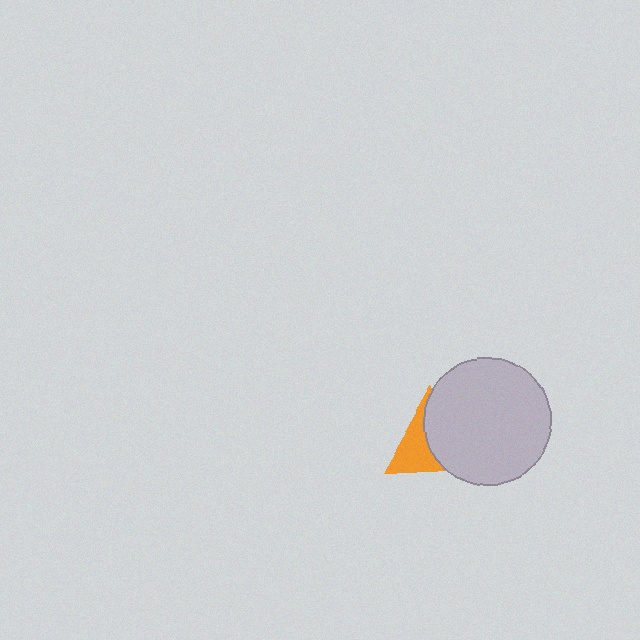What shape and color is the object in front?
The object in front is a light gray circle.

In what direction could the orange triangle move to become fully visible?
The orange triangle could move left. That would shift it out from behind the light gray circle entirely.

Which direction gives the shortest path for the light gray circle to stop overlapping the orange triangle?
Moving right gives the shortest separation.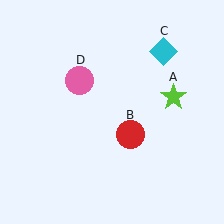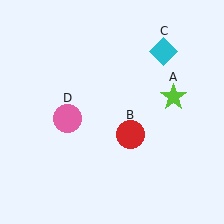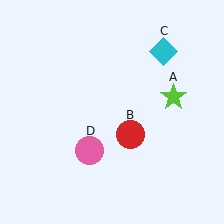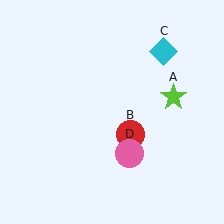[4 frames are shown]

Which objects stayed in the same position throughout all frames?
Lime star (object A) and red circle (object B) and cyan diamond (object C) remained stationary.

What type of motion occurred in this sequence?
The pink circle (object D) rotated counterclockwise around the center of the scene.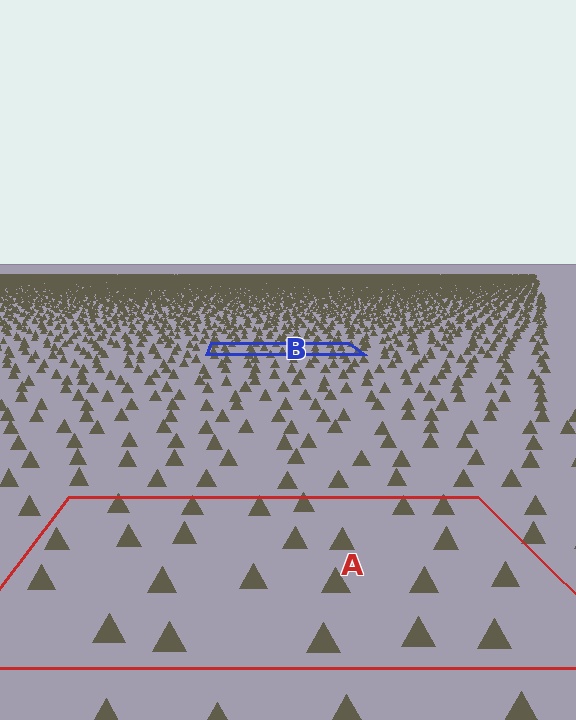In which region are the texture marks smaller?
The texture marks are smaller in region B, because it is farther away.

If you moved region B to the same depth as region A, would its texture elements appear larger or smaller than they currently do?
They would appear larger. At a closer depth, the same texture elements are projected at a bigger on-screen size.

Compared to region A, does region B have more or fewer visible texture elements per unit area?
Region B has more texture elements per unit area — they are packed more densely because it is farther away.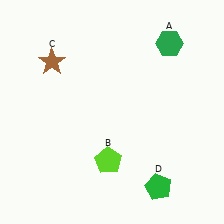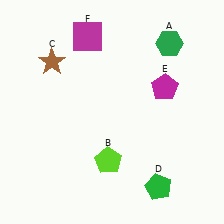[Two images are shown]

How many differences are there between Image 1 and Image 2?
There are 2 differences between the two images.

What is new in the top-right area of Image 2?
A magenta pentagon (E) was added in the top-right area of Image 2.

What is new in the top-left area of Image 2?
A magenta square (F) was added in the top-left area of Image 2.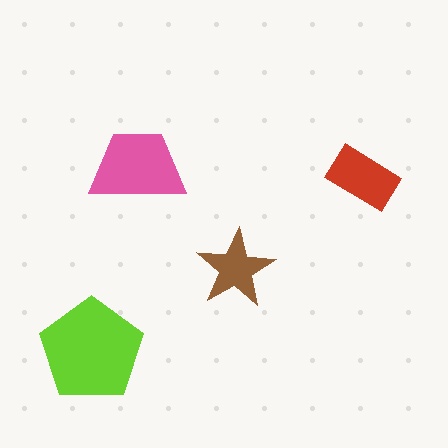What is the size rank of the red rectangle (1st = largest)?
3rd.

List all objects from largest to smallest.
The lime pentagon, the pink trapezoid, the red rectangle, the brown star.